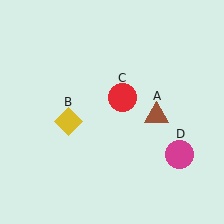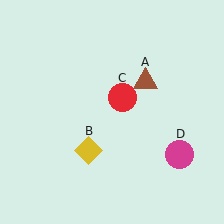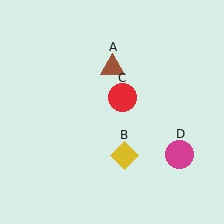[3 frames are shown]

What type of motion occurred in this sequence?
The brown triangle (object A), yellow diamond (object B) rotated counterclockwise around the center of the scene.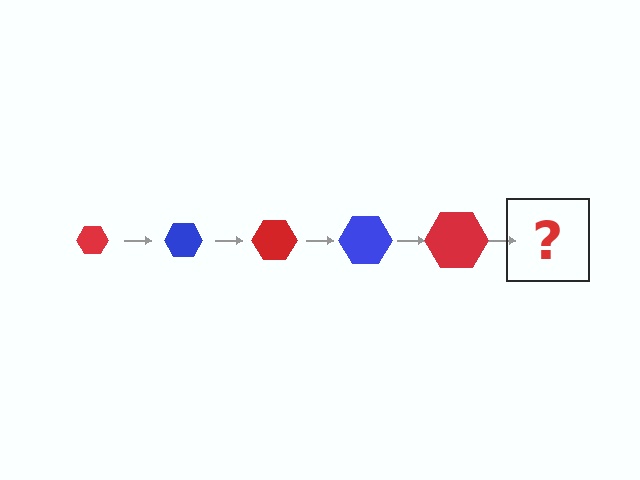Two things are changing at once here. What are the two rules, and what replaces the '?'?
The two rules are that the hexagon grows larger each step and the color cycles through red and blue. The '?' should be a blue hexagon, larger than the previous one.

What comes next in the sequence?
The next element should be a blue hexagon, larger than the previous one.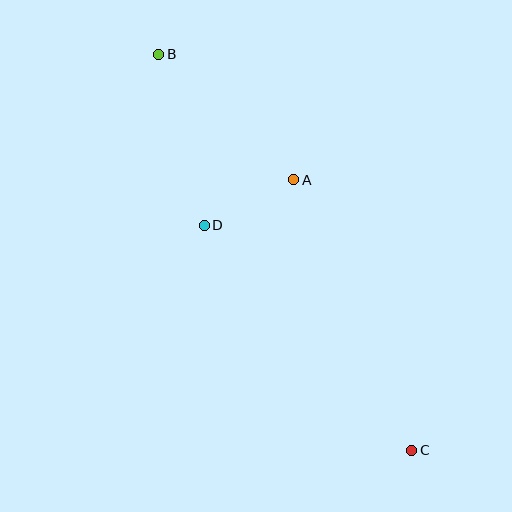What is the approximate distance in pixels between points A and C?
The distance between A and C is approximately 295 pixels.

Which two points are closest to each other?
Points A and D are closest to each other.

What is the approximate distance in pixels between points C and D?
The distance between C and D is approximately 306 pixels.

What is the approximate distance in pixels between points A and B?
The distance between A and B is approximately 185 pixels.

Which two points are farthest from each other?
Points B and C are farthest from each other.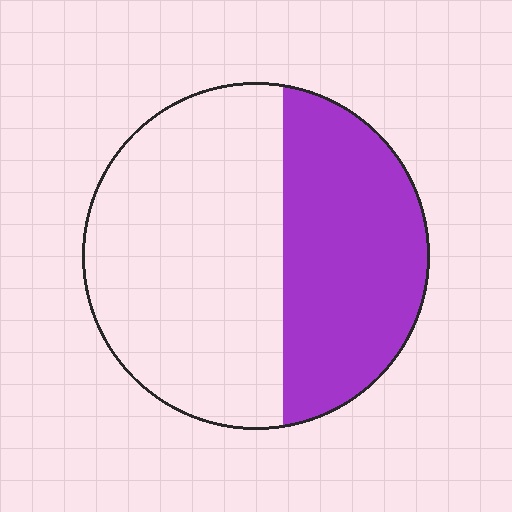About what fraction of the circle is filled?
About two fifths (2/5).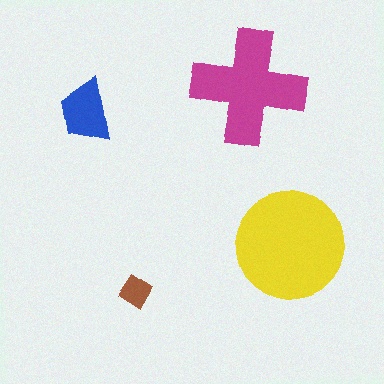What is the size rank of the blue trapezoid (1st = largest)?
3rd.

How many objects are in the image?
There are 4 objects in the image.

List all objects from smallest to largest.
The brown diamond, the blue trapezoid, the magenta cross, the yellow circle.